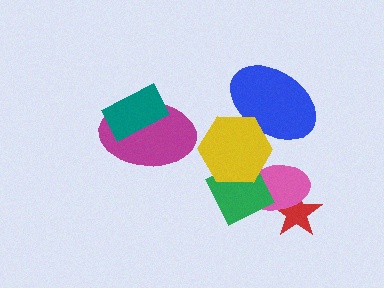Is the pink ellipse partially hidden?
Yes, it is partially covered by another shape.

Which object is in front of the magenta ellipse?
The teal rectangle is in front of the magenta ellipse.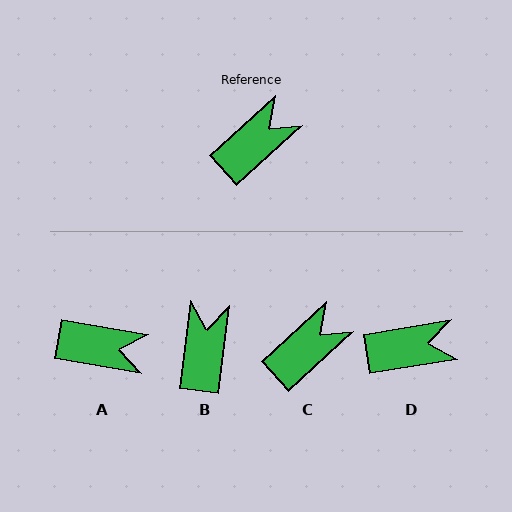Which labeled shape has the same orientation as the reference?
C.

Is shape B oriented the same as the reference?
No, it is off by about 40 degrees.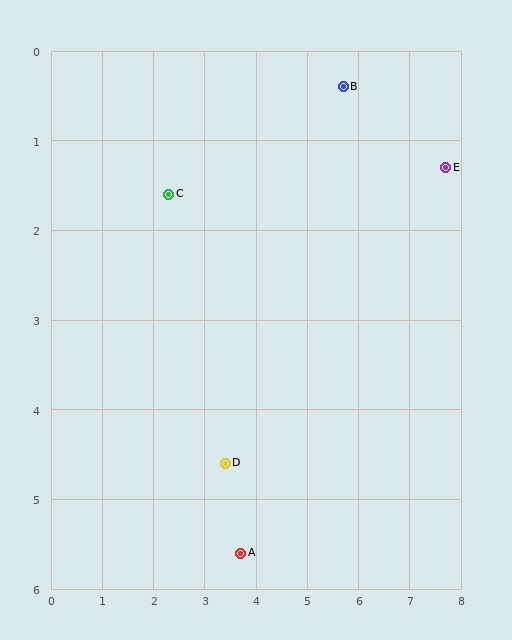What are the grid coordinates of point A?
Point A is at approximately (3.7, 5.6).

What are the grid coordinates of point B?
Point B is at approximately (5.7, 0.4).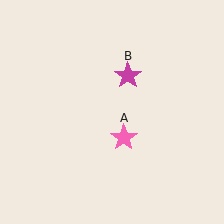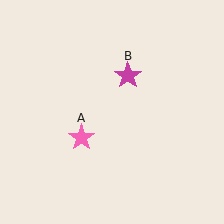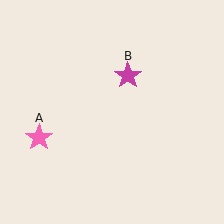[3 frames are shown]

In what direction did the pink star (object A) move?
The pink star (object A) moved left.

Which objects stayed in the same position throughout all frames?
Magenta star (object B) remained stationary.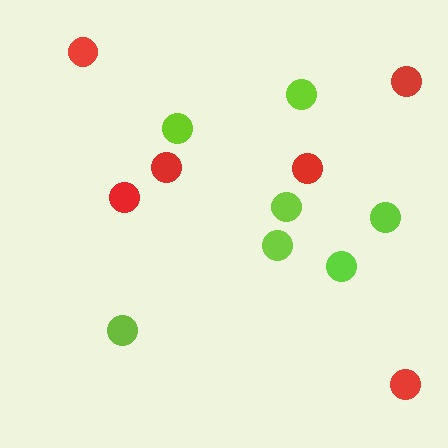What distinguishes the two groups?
There are 2 groups: one group of lime circles (7) and one group of red circles (6).